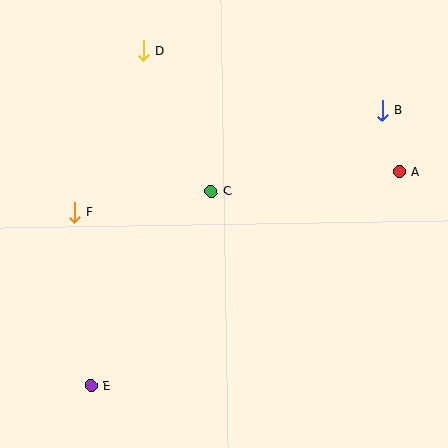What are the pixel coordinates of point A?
Point A is at (400, 172).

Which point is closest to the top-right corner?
Point B is closest to the top-right corner.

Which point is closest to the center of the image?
Point C at (211, 191) is closest to the center.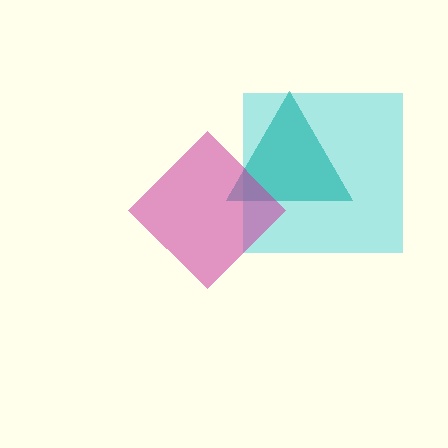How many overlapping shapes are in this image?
There are 3 overlapping shapes in the image.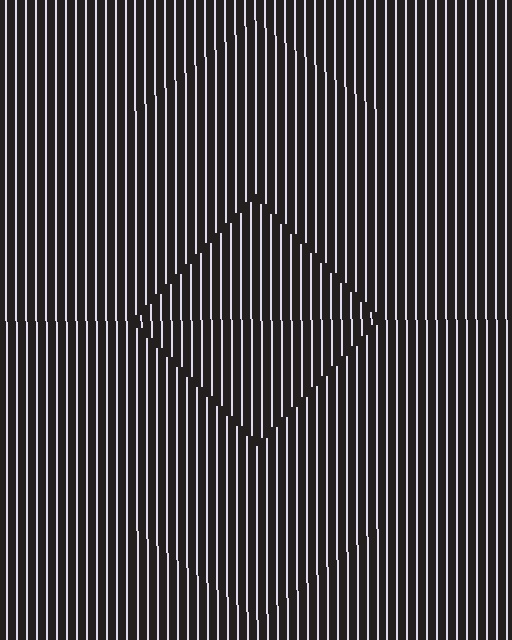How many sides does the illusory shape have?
4 sides — the line-ends trace a square.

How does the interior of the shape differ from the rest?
The interior of the shape contains the same grating, shifted by half a period — the contour is defined by the phase discontinuity where line-ends from the inner and outer gratings abut.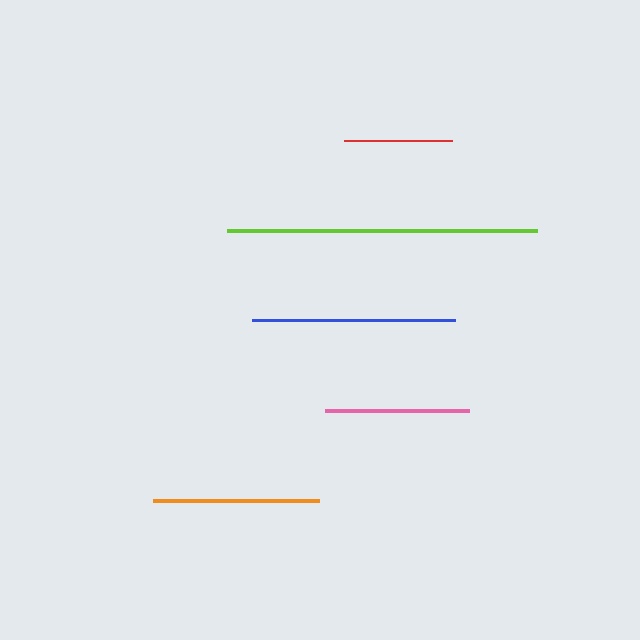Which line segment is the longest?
The lime line is the longest at approximately 310 pixels.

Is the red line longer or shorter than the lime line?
The lime line is longer than the red line.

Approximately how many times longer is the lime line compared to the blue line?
The lime line is approximately 1.5 times the length of the blue line.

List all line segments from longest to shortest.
From longest to shortest: lime, blue, orange, pink, red.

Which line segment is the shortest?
The red line is the shortest at approximately 108 pixels.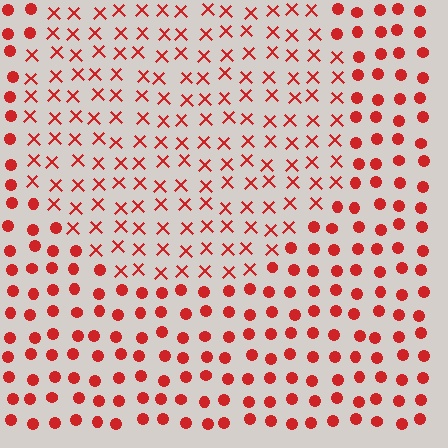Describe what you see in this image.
The image is filled with small red elements arranged in a uniform grid. A circle-shaped region contains X marks, while the surrounding area contains circles. The boundary is defined purely by the change in element shape.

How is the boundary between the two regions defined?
The boundary is defined by a change in element shape: X marks inside vs. circles outside. All elements share the same color and spacing.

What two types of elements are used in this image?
The image uses X marks inside the circle region and circles outside it.